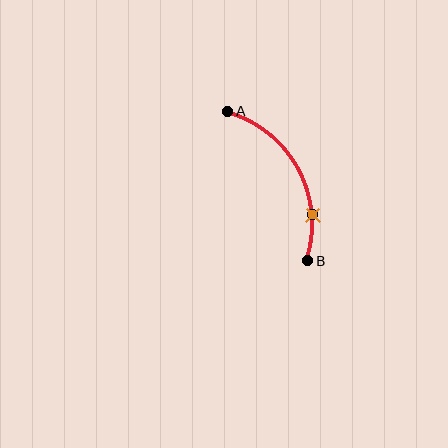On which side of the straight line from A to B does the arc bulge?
The arc bulges to the right of the straight line connecting A and B.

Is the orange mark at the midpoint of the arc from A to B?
No. The orange mark lies on the arc but is closer to endpoint B. The arc midpoint would be at the point on the curve equidistant along the arc from both A and B.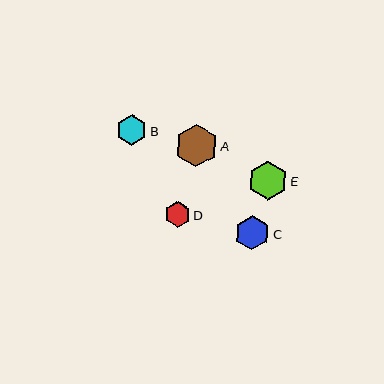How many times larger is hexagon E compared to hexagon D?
Hexagon E is approximately 1.5 times the size of hexagon D.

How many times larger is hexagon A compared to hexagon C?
Hexagon A is approximately 1.2 times the size of hexagon C.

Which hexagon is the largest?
Hexagon A is the largest with a size of approximately 42 pixels.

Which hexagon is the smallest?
Hexagon D is the smallest with a size of approximately 26 pixels.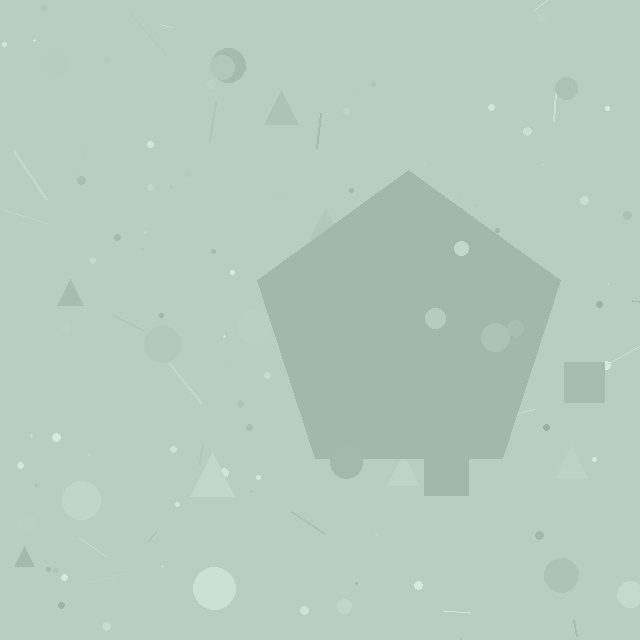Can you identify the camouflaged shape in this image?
The camouflaged shape is a pentagon.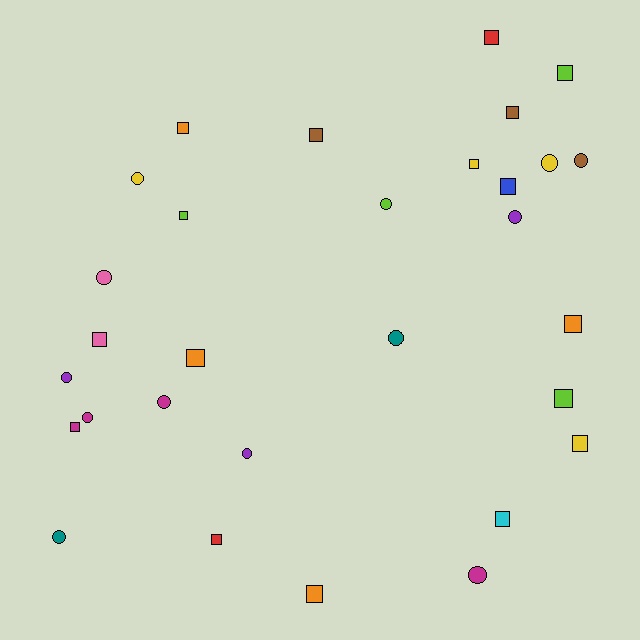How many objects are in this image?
There are 30 objects.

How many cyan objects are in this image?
There is 1 cyan object.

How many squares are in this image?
There are 17 squares.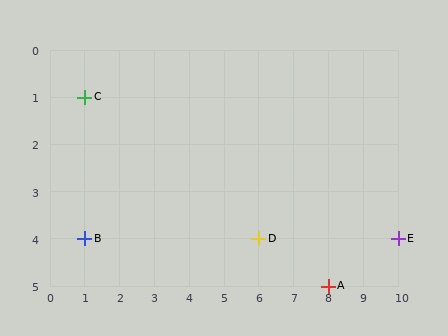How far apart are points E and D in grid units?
Points E and D are 4 columns apart.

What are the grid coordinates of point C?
Point C is at grid coordinates (1, 1).